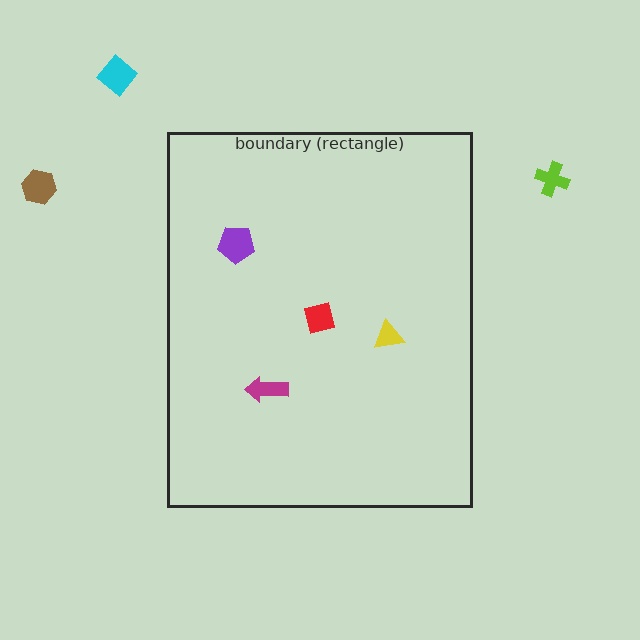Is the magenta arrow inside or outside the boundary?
Inside.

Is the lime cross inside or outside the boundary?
Outside.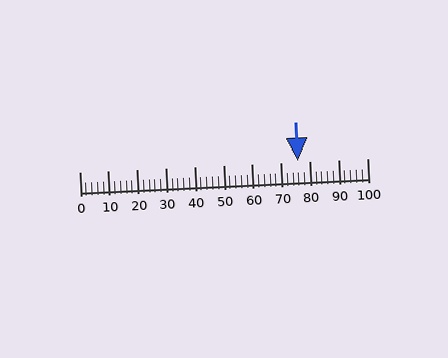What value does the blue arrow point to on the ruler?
The blue arrow points to approximately 76.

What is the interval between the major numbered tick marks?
The major tick marks are spaced 10 units apart.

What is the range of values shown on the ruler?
The ruler shows values from 0 to 100.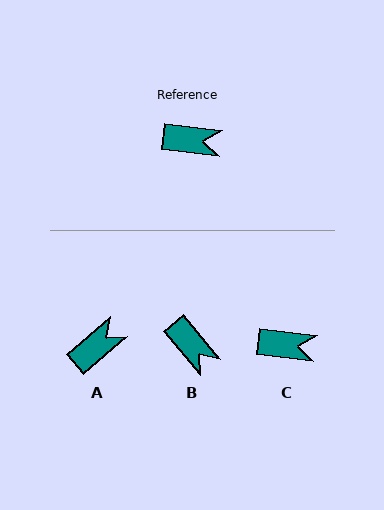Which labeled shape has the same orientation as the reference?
C.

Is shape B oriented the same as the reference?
No, it is off by about 43 degrees.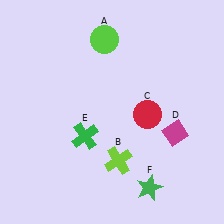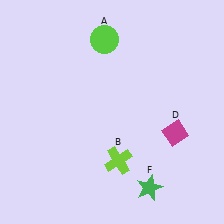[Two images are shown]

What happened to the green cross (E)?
The green cross (E) was removed in Image 2. It was in the bottom-left area of Image 1.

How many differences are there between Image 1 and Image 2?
There are 2 differences between the two images.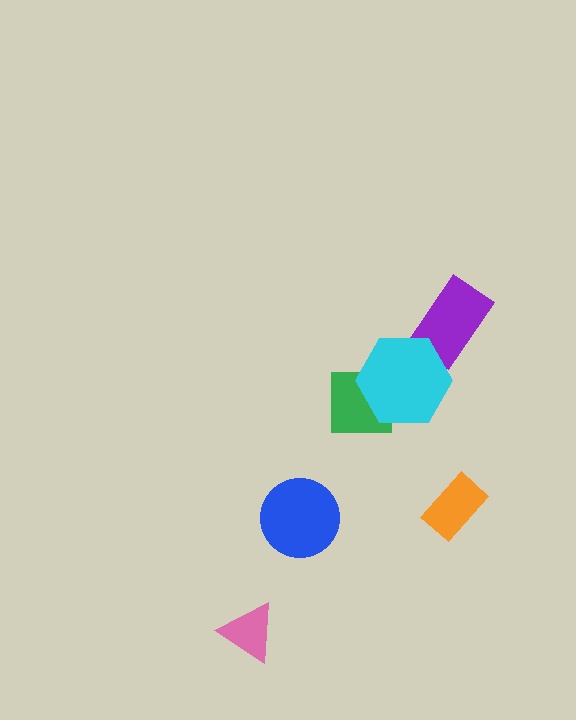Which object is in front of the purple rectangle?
The cyan hexagon is in front of the purple rectangle.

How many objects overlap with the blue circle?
0 objects overlap with the blue circle.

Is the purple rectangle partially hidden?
Yes, it is partially covered by another shape.